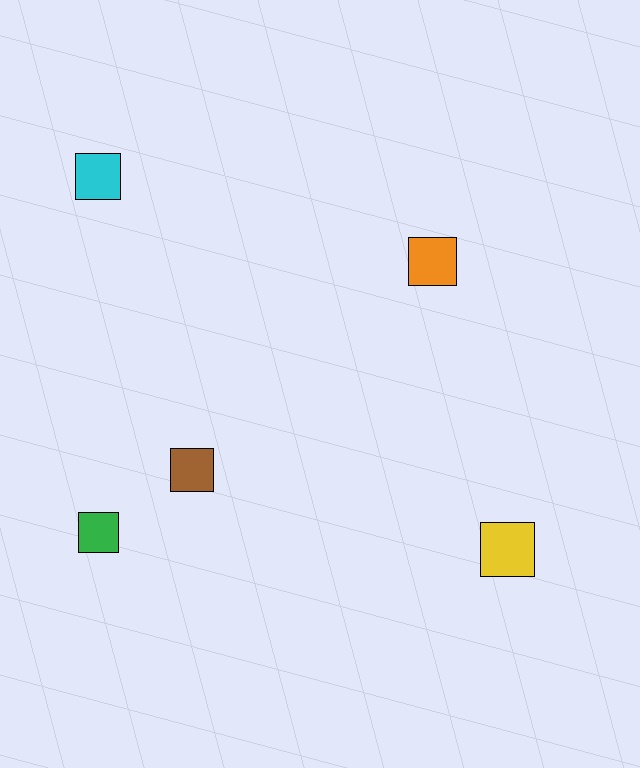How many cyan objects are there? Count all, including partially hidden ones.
There is 1 cyan object.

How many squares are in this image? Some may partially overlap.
There are 5 squares.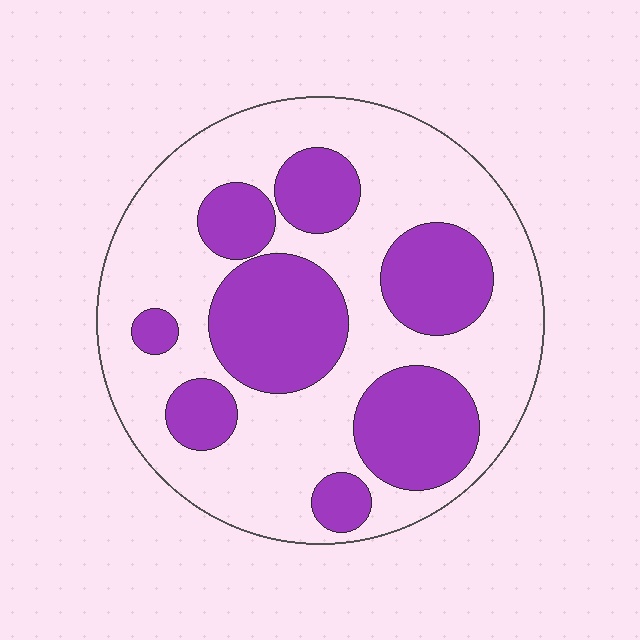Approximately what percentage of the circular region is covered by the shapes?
Approximately 35%.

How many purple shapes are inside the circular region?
8.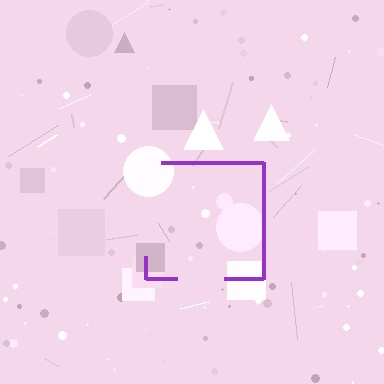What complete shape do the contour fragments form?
The contour fragments form a square.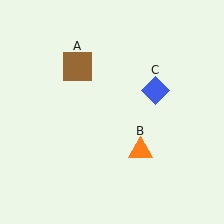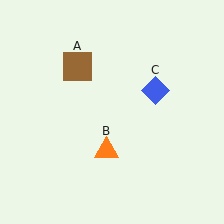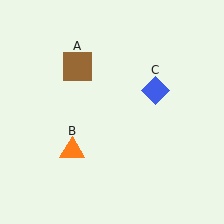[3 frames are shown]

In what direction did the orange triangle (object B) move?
The orange triangle (object B) moved left.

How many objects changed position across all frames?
1 object changed position: orange triangle (object B).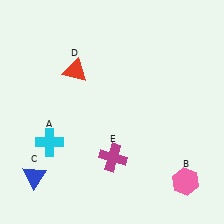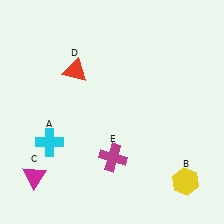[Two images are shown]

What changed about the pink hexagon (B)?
In Image 1, B is pink. In Image 2, it changed to yellow.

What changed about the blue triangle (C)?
In Image 1, C is blue. In Image 2, it changed to magenta.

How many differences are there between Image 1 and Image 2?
There are 2 differences between the two images.